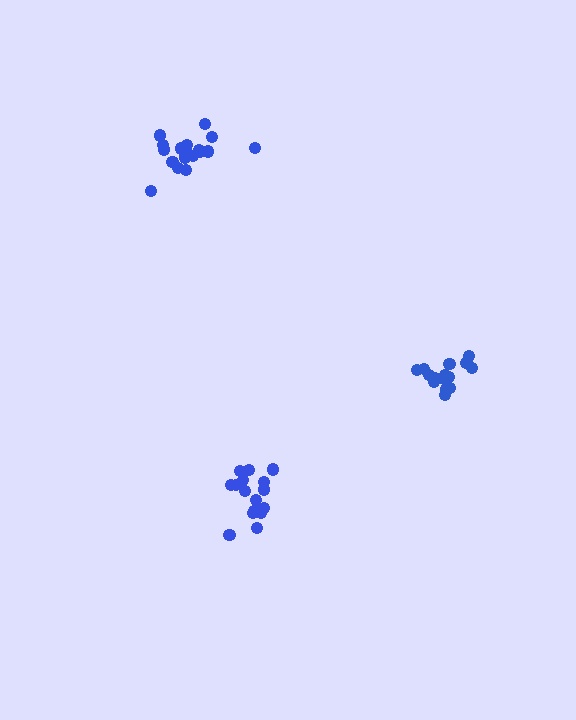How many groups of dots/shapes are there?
There are 3 groups.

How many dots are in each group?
Group 1: 18 dots, Group 2: 17 dots, Group 3: 16 dots (51 total).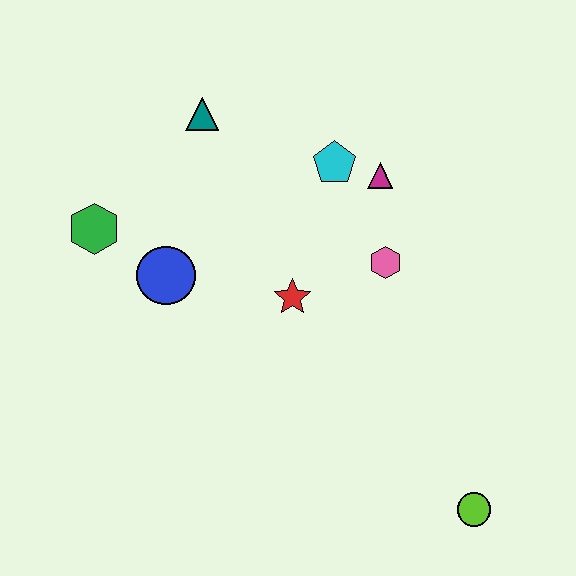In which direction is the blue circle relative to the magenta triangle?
The blue circle is to the left of the magenta triangle.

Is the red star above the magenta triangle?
No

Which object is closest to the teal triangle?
The cyan pentagon is closest to the teal triangle.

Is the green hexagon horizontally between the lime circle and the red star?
No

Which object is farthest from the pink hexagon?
The green hexagon is farthest from the pink hexagon.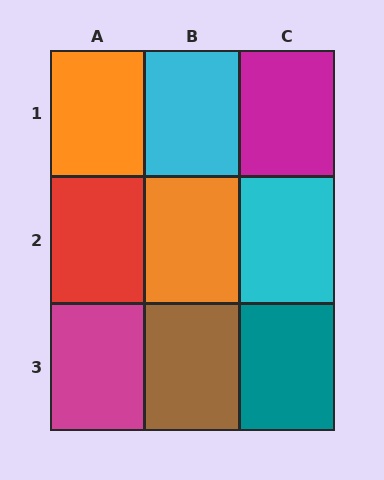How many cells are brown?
1 cell is brown.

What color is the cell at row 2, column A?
Red.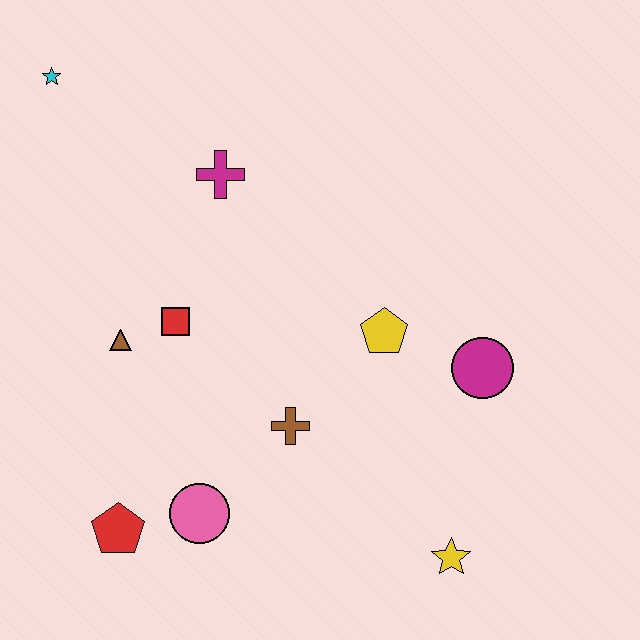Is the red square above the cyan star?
No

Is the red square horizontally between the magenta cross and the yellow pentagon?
No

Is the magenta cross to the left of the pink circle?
No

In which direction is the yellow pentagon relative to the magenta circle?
The yellow pentagon is to the left of the magenta circle.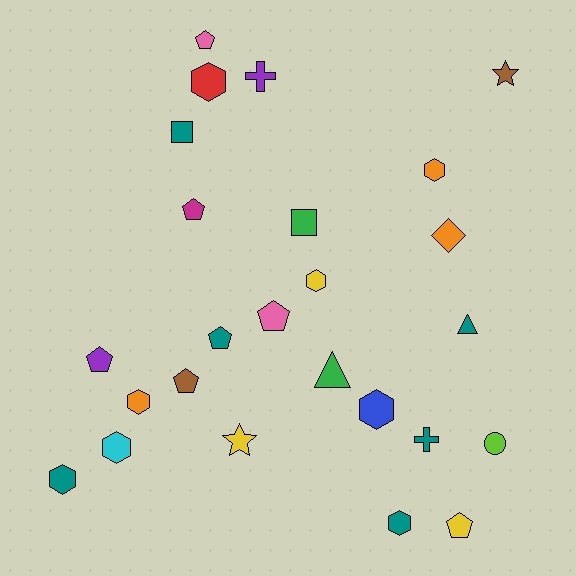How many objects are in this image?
There are 25 objects.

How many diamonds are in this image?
There is 1 diamond.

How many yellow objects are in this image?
There are 3 yellow objects.